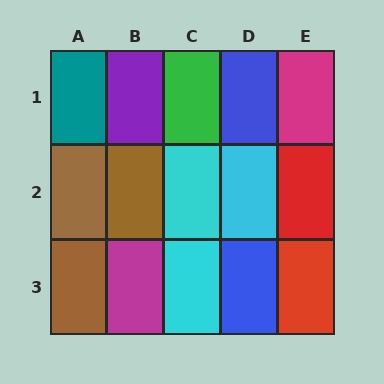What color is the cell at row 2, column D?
Cyan.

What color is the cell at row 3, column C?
Cyan.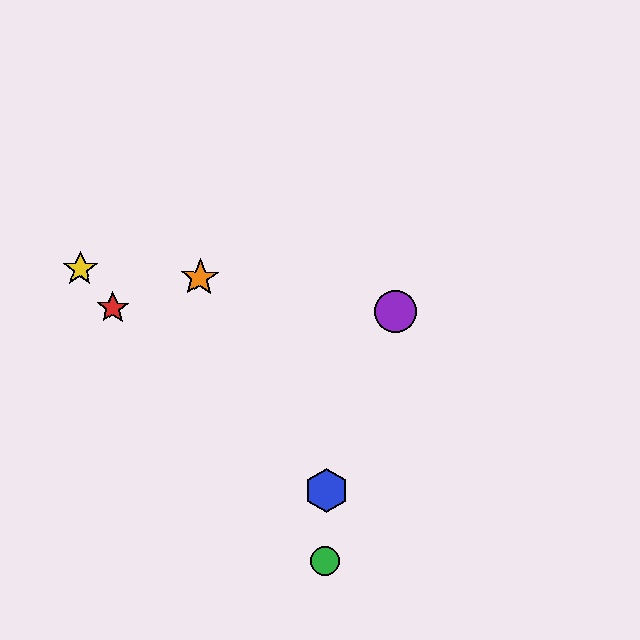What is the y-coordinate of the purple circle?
The purple circle is at y≈311.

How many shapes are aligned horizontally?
2 shapes (the red star, the purple circle) are aligned horizontally.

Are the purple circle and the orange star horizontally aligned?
No, the purple circle is at y≈311 and the orange star is at y≈278.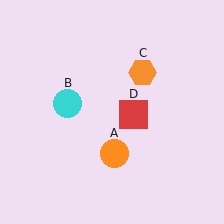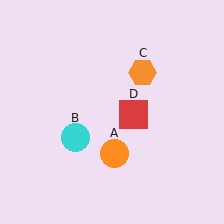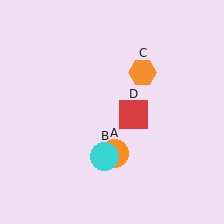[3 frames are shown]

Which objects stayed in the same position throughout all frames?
Orange circle (object A) and orange hexagon (object C) and red square (object D) remained stationary.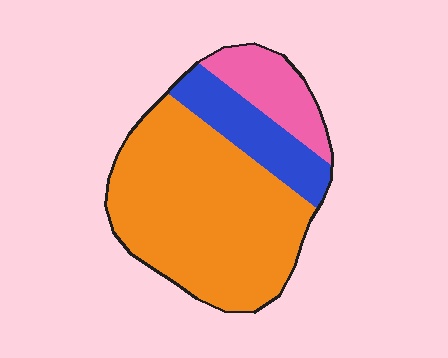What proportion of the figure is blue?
Blue takes up between a sixth and a third of the figure.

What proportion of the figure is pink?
Pink covers around 15% of the figure.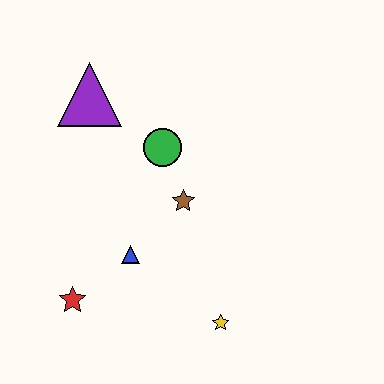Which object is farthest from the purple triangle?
The yellow star is farthest from the purple triangle.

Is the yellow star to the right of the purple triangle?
Yes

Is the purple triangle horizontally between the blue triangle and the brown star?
No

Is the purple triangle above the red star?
Yes